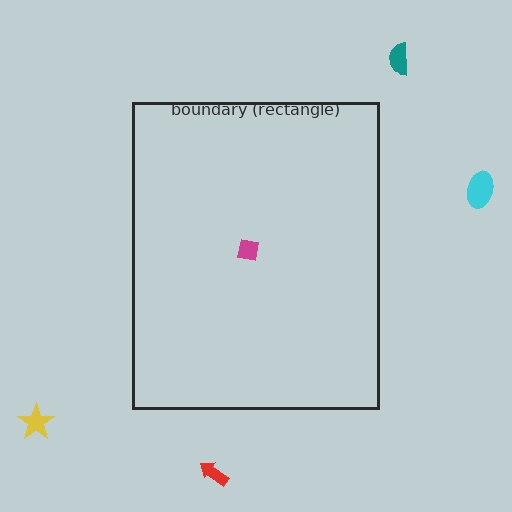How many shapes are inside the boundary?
1 inside, 4 outside.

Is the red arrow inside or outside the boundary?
Outside.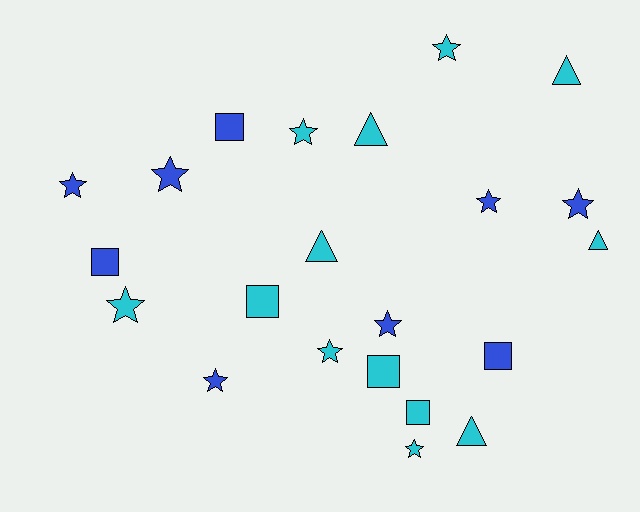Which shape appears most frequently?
Star, with 11 objects.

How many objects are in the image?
There are 22 objects.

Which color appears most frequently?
Cyan, with 13 objects.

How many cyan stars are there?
There are 5 cyan stars.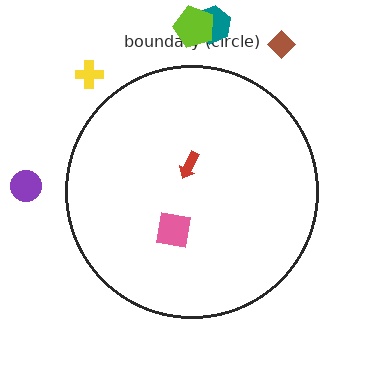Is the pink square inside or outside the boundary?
Inside.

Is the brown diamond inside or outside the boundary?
Outside.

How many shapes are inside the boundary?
2 inside, 5 outside.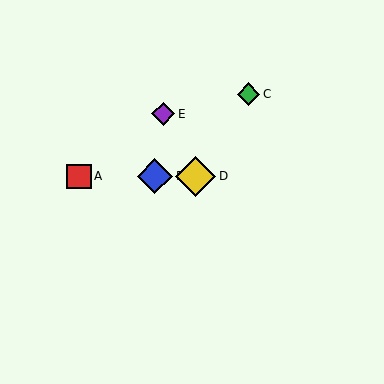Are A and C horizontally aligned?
No, A is at y≈176 and C is at y≈94.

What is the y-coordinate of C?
Object C is at y≈94.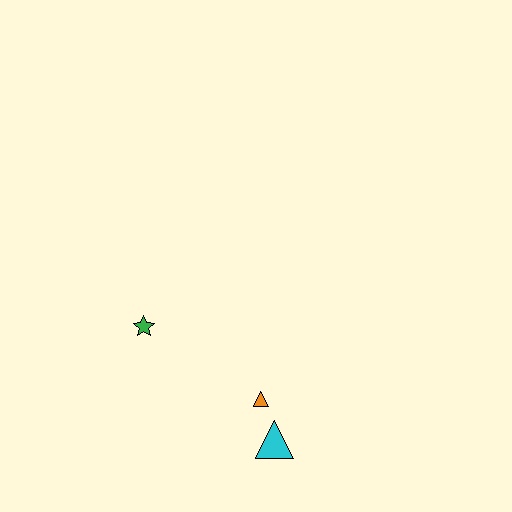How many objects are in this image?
There are 3 objects.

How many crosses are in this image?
There are no crosses.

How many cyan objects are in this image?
There is 1 cyan object.